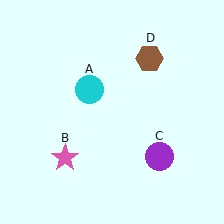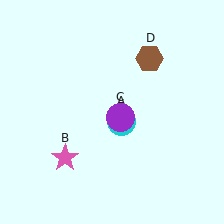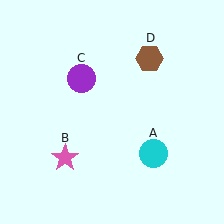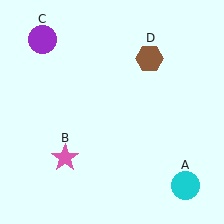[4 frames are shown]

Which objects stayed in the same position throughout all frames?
Pink star (object B) and brown hexagon (object D) remained stationary.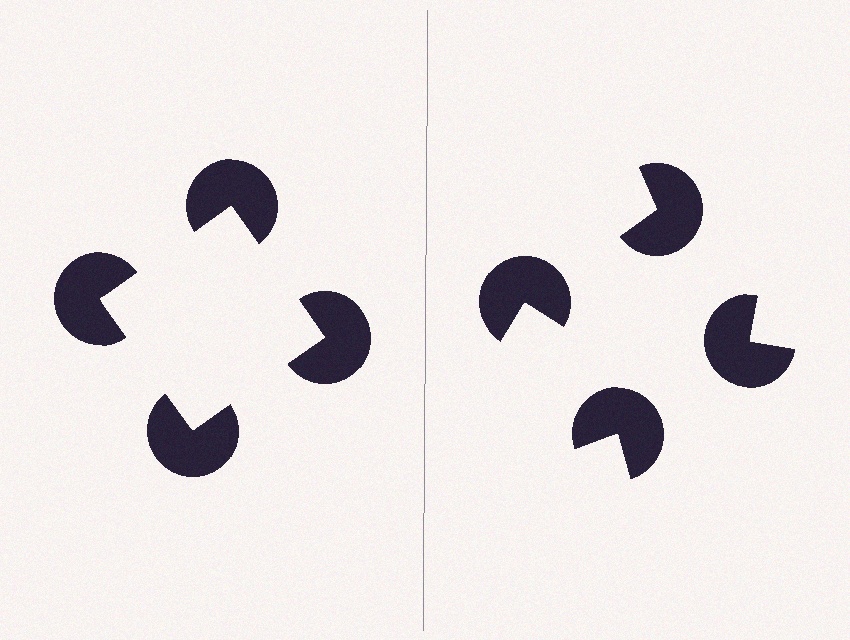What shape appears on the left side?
An illusory square.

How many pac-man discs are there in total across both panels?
8 — 4 on each side.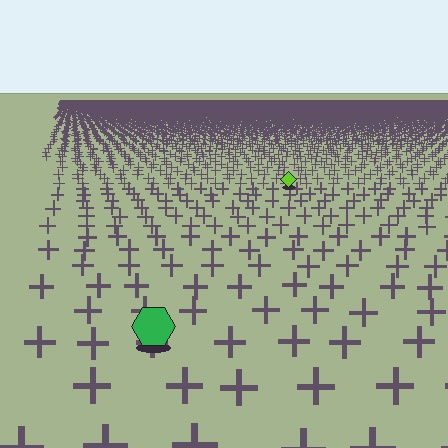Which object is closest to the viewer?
The green hexagon is closest. The texture marks near it are larger and more spread out.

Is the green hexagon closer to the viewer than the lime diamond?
Yes. The green hexagon is closer — you can tell from the texture gradient: the ground texture is coarser near it.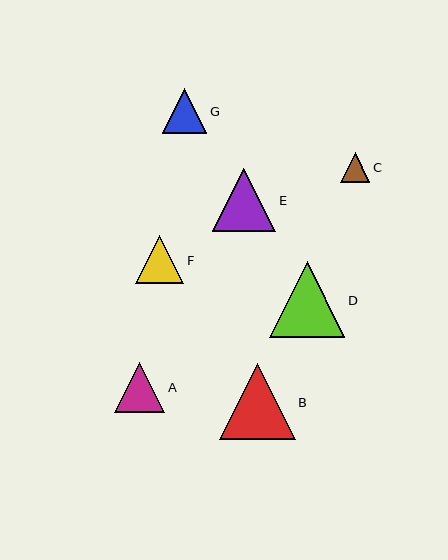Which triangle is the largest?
Triangle B is the largest with a size of approximately 76 pixels.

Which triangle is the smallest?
Triangle C is the smallest with a size of approximately 30 pixels.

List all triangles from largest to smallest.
From largest to smallest: B, D, E, A, F, G, C.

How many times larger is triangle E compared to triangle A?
Triangle E is approximately 1.3 times the size of triangle A.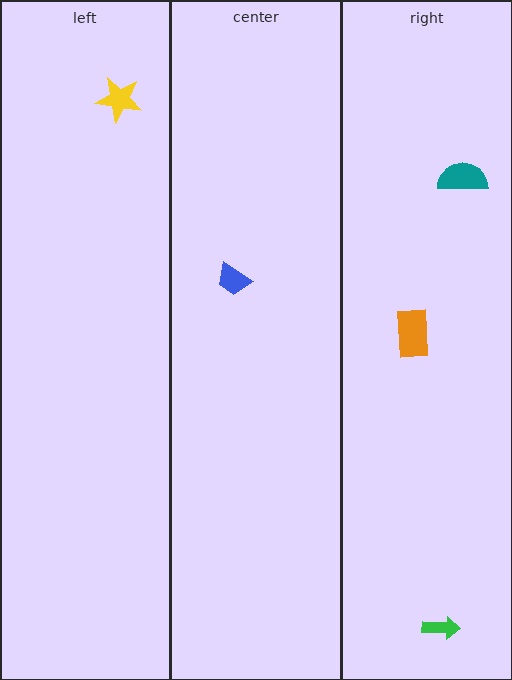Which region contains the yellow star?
The left region.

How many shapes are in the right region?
3.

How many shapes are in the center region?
1.